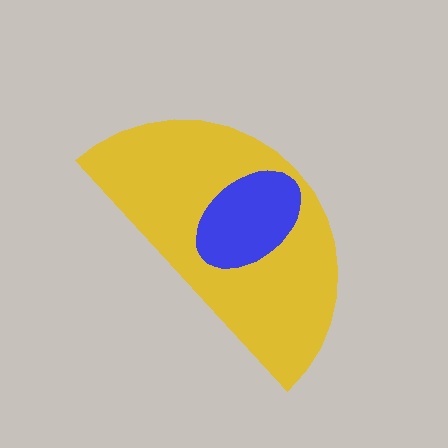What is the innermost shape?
The blue ellipse.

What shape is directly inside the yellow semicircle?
The blue ellipse.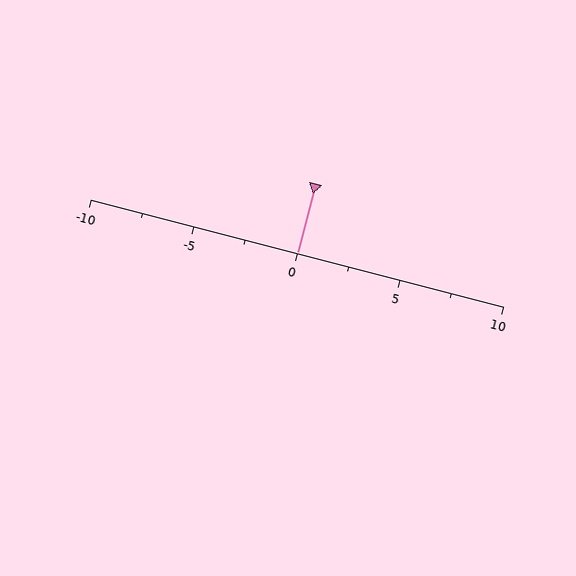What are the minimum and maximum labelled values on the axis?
The axis runs from -10 to 10.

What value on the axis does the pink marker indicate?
The marker indicates approximately 0.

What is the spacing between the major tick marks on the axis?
The major ticks are spaced 5 apart.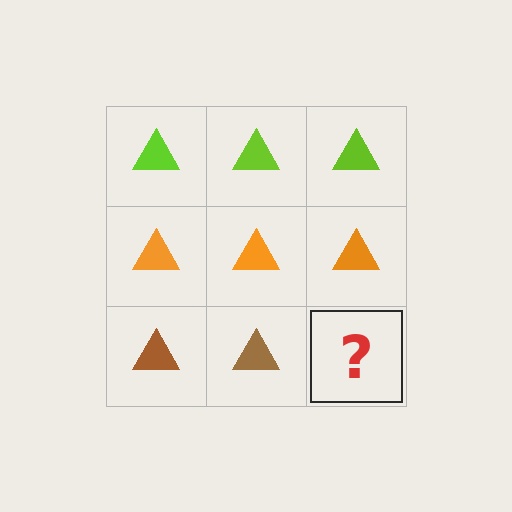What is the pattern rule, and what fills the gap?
The rule is that each row has a consistent color. The gap should be filled with a brown triangle.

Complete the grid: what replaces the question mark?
The question mark should be replaced with a brown triangle.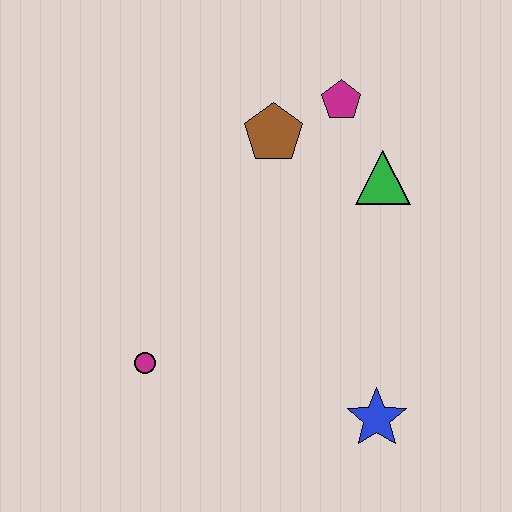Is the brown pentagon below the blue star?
No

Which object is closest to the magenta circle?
The blue star is closest to the magenta circle.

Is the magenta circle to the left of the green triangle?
Yes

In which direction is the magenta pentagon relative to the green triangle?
The magenta pentagon is above the green triangle.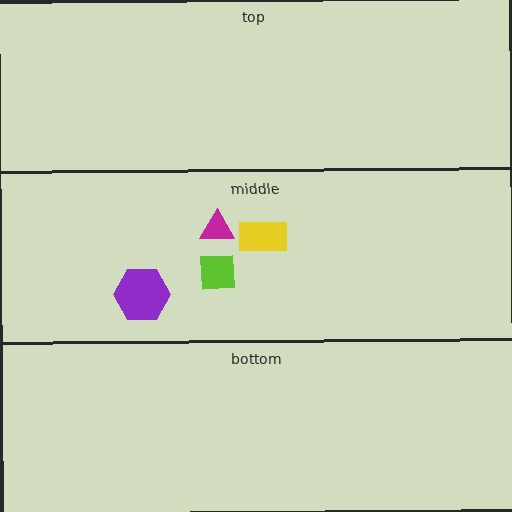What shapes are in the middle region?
The purple hexagon, the yellow rectangle, the magenta triangle, the lime square.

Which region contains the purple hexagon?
The middle region.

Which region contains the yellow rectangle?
The middle region.